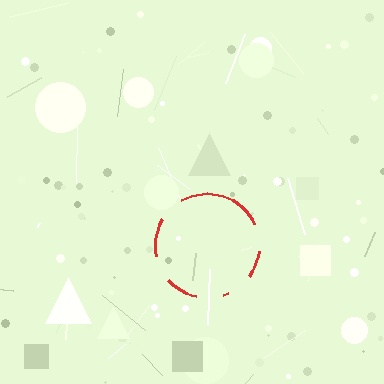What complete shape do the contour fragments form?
The contour fragments form a circle.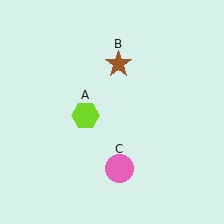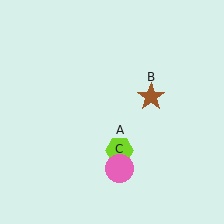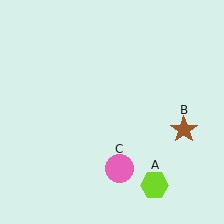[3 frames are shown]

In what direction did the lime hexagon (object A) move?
The lime hexagon (object A) moved down and to the right.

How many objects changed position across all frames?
2 objects changed position: lime hexagon (object A), brown star (object B).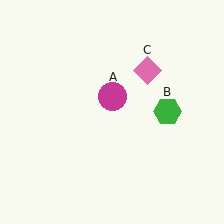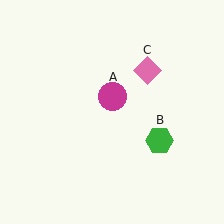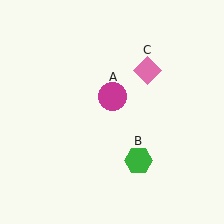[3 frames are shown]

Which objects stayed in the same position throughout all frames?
Magenta circle (object A) and pink diamond (object C) remained stationary.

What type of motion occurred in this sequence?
The green hexagon (object B) rotated clockwise around the center of the scene.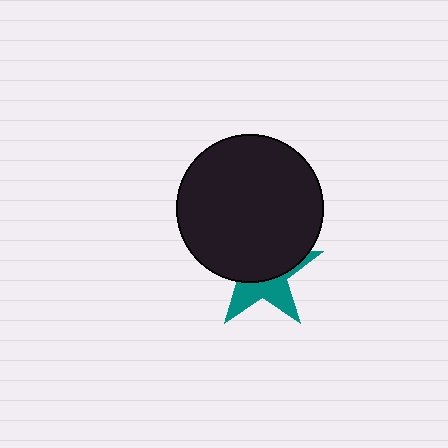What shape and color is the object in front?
The object in front is a black circle.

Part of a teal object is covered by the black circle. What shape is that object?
It is a star.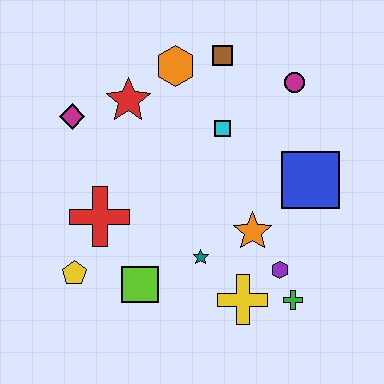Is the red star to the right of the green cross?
No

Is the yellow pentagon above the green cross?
Yes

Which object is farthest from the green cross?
The magenta diamond is farthest from the green cross.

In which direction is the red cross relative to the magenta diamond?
The red cross is below the magenta diamond.